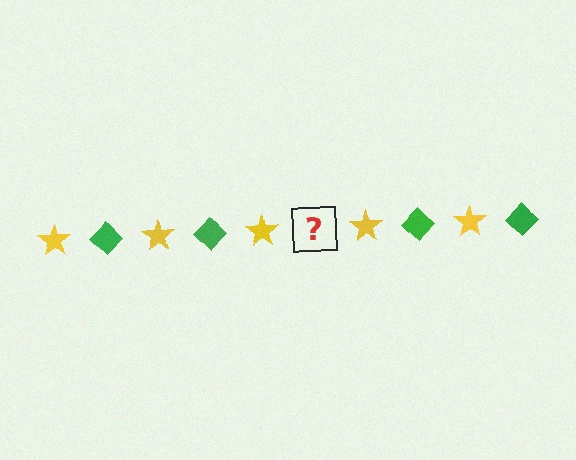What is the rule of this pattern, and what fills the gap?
The rule is that the pattern alternates between yellow star and green diamond. The gap should be filled with a green diamond.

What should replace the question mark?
The question mark should be replaced with a green diamond.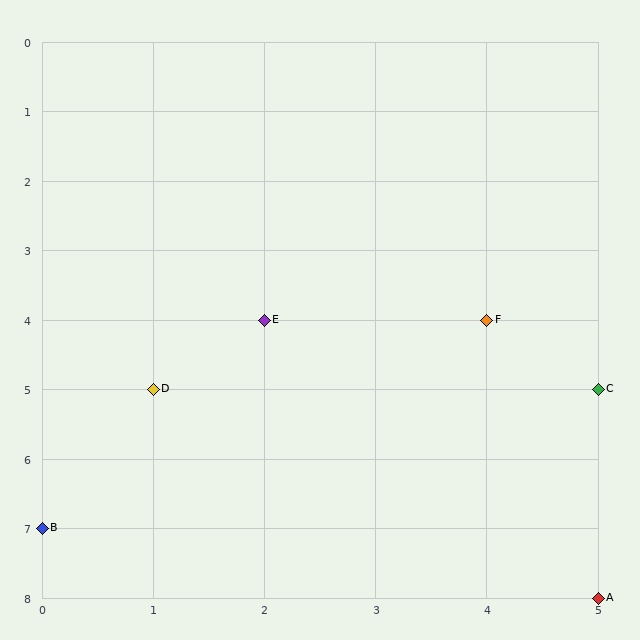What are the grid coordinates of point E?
Point E is at grid coordinates (2, 4).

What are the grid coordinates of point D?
Point D is at grid coordinates (1, 5).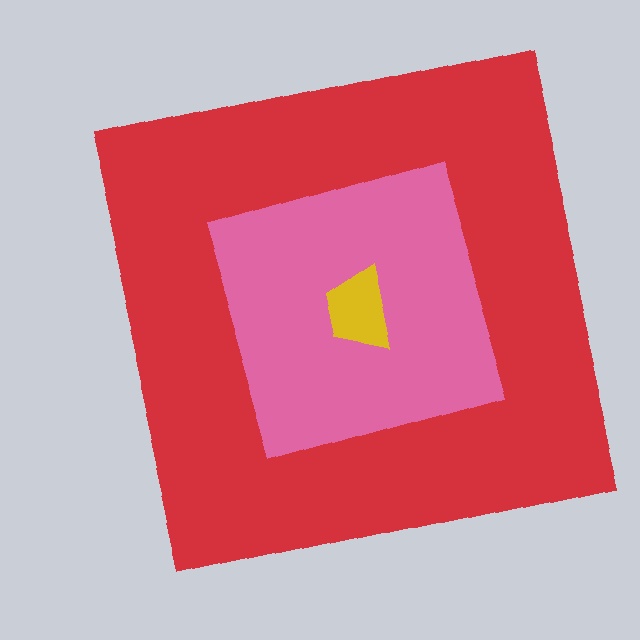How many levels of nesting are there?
3.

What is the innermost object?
The yellow trapezoid.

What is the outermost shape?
The red square.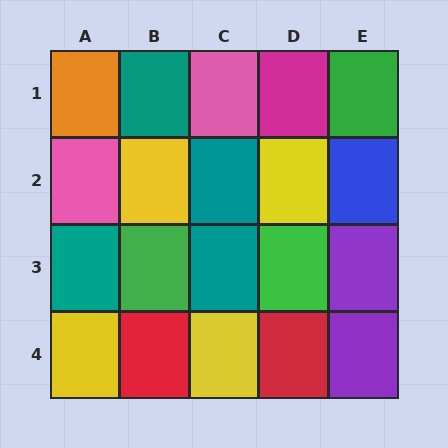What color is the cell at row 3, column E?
Purple.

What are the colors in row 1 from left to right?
Orange, teal, pink, magenta, green.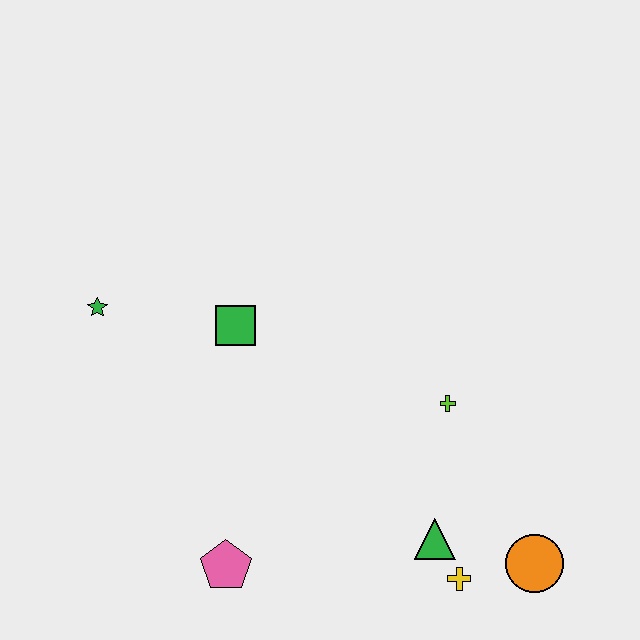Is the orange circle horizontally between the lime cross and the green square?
No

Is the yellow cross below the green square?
Yes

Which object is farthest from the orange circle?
The green star is farthest from the orange circle.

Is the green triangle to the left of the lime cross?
Yes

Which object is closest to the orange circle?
The yellow cross is closest to the orange circle.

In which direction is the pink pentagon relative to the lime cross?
The pink pentagon is to the left of the lime cross.